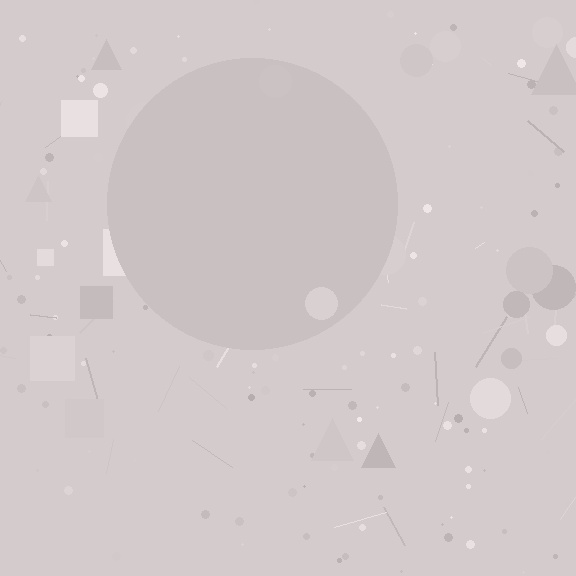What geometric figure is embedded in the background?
A circle is embedded in the background.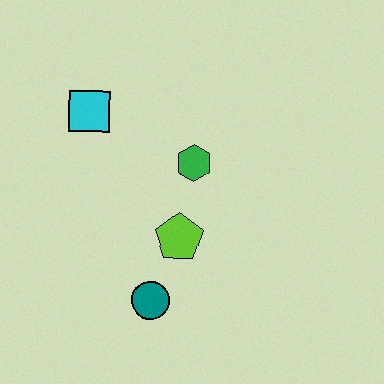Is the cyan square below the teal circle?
No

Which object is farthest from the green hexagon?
The teal circle is farthest from the green hexagon.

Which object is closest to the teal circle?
The lime pentagon is closest to the teal circle.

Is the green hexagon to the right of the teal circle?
Yes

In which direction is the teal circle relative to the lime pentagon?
The teal circle is below the lime pentagon.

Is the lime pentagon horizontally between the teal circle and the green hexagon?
Yes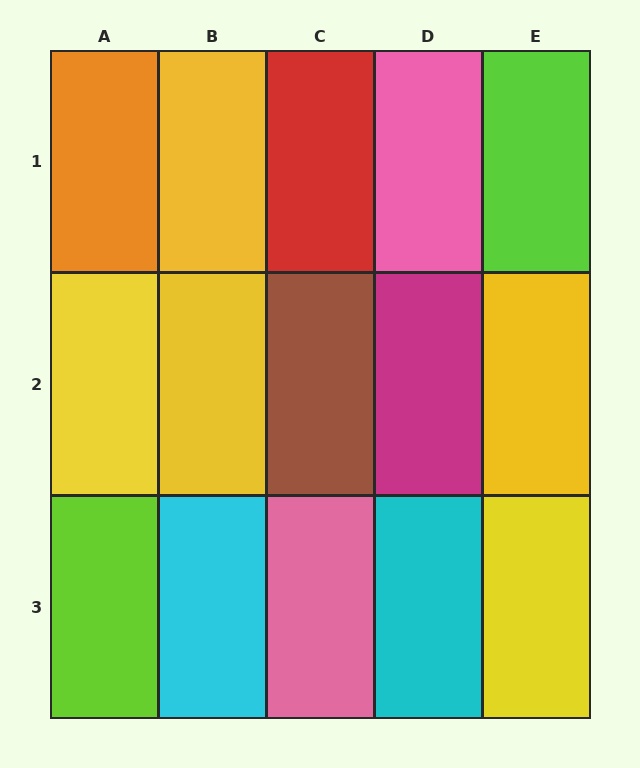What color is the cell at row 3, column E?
Yellow.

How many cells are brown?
1 cell is brown.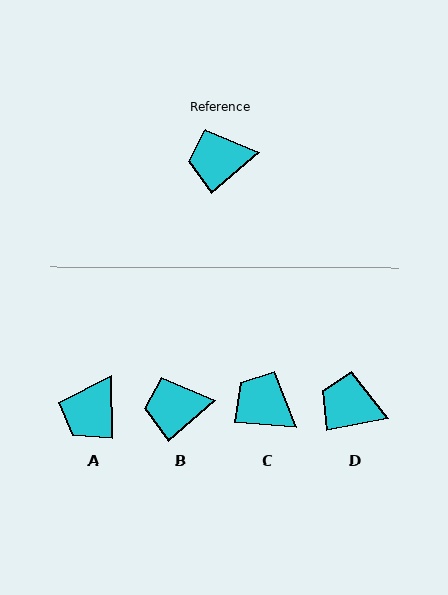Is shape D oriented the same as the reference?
No, it is off by about 29 degrees.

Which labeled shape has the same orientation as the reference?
B.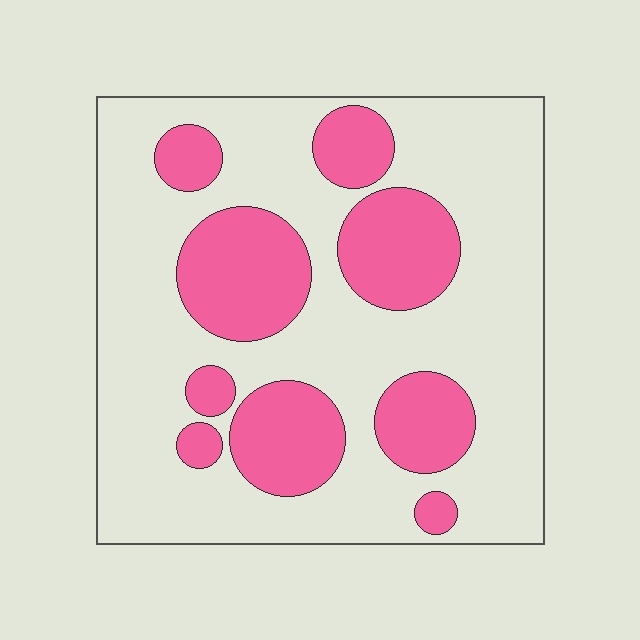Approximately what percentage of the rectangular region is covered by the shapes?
Approximately 30%.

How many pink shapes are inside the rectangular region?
9.